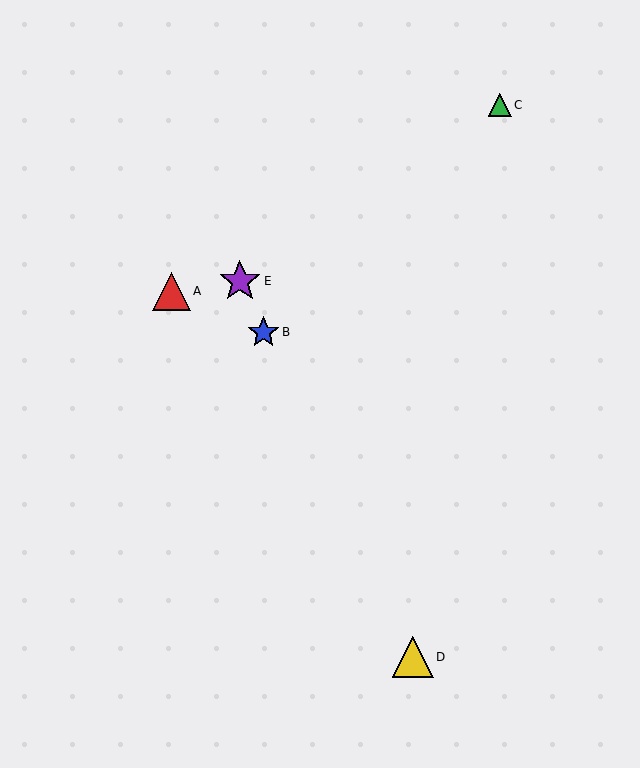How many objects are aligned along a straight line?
3 objects (B, D, E) are aligned along a straight line.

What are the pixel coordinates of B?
Object B is at (264, 332).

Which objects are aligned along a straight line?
Objects B, D, E are aligned along a straight line.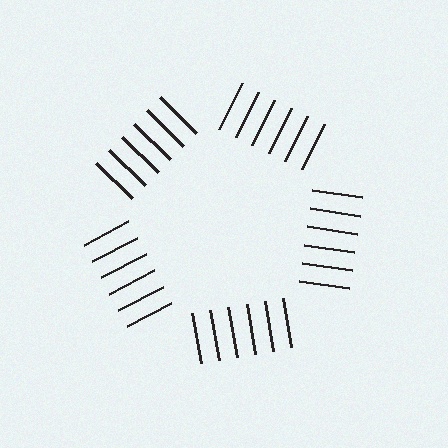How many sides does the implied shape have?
5 sides — the line-ends trace a pentagon.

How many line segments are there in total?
30 — 6 along each of the 5 edges.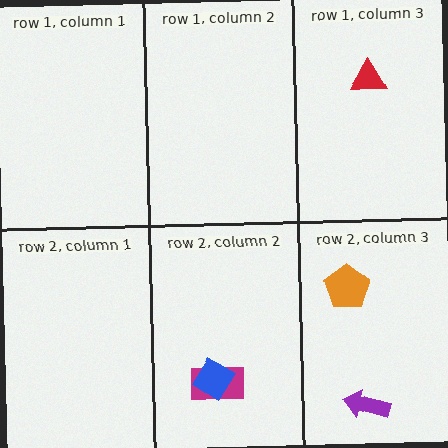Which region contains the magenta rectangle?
The row 2, column 2 region.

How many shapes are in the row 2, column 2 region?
2.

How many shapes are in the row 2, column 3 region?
2.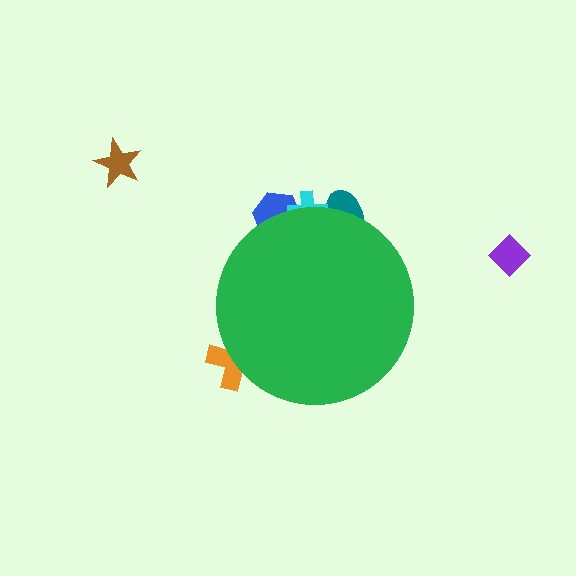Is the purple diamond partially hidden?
No, the purple diamond is fully visible.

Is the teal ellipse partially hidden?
Yes, the teal ellipse is partially hidden behind the green circle.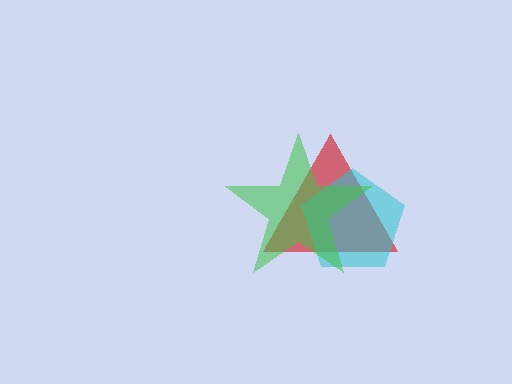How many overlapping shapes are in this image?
There are 3 overlapping shapes in the image.